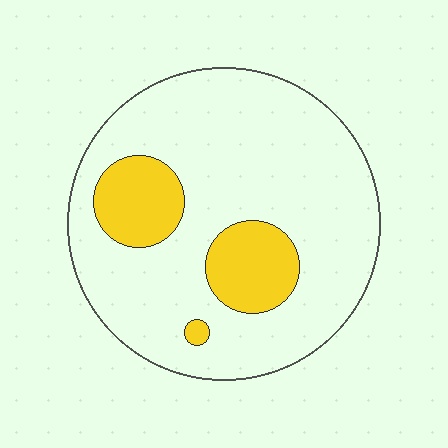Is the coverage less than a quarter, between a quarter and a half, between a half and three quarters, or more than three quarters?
Less than a quarter.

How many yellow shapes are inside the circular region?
3.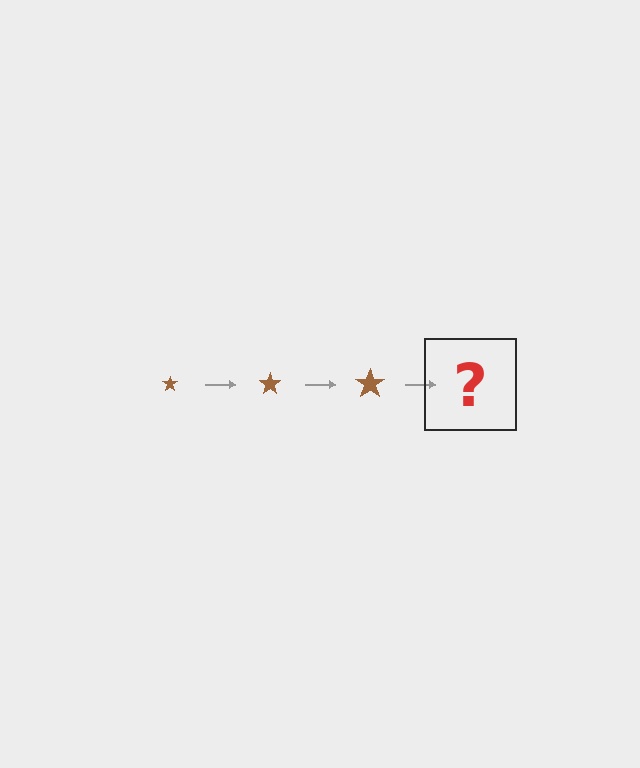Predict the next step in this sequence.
The next step is a brown star, larger than the previous one.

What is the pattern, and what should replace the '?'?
The pattern is that the star gets progressively larger each step. The '?' should be a brown star, larger than the previous one.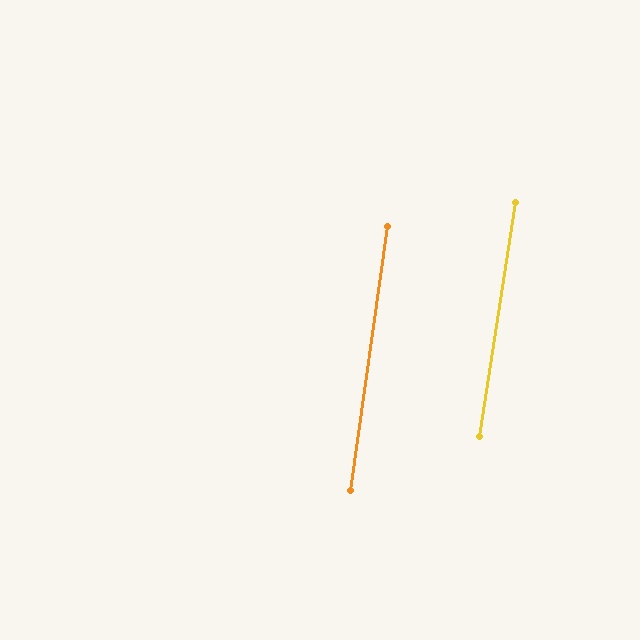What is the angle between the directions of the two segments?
Approximately 1 degree.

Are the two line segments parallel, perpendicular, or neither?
Parallel — their directions differ by only 0.6°.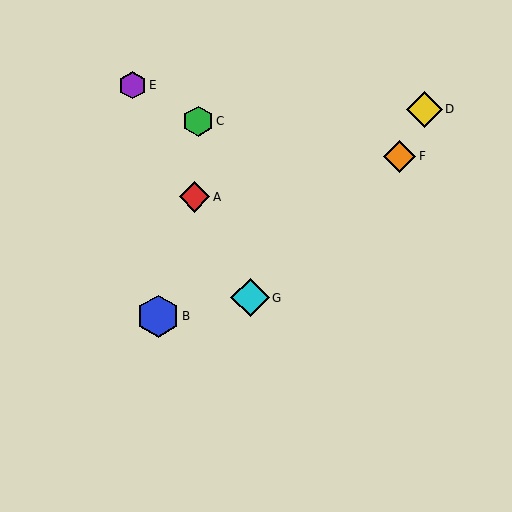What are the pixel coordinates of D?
Object D is at (425, 109).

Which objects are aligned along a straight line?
Objects A, E, G are aligned along a straight line.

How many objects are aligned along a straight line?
3 objects (A, E, G) are aligned along a straight line.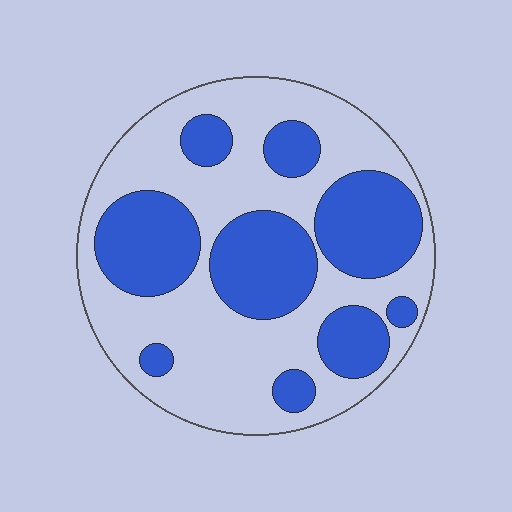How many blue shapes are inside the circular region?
9.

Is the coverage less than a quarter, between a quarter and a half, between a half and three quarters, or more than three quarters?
Between a quarter and a half.